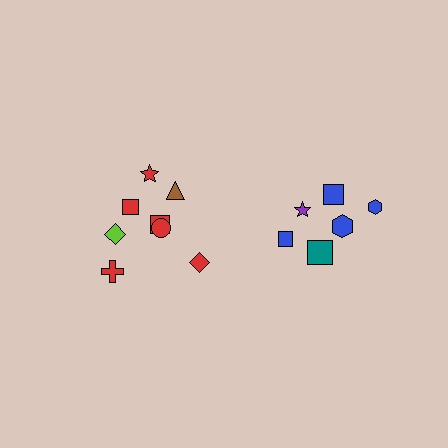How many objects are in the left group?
There are 8 objects.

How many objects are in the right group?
There are 6 objects.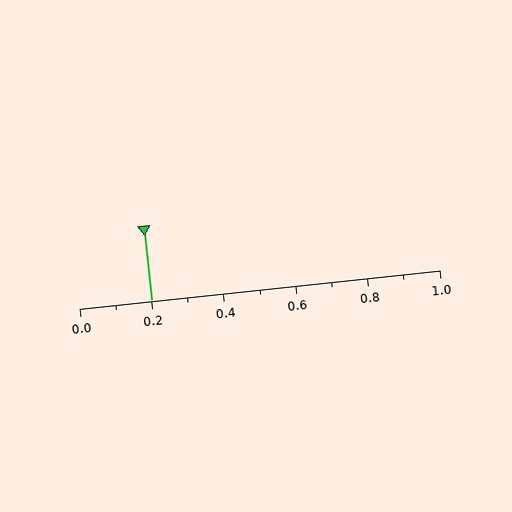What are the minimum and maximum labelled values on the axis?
The axis runs from 0.0 to 1.0.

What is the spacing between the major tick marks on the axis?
The major ticks are spaced 0.2 apart.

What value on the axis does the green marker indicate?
The marker indicates approximately 0.2.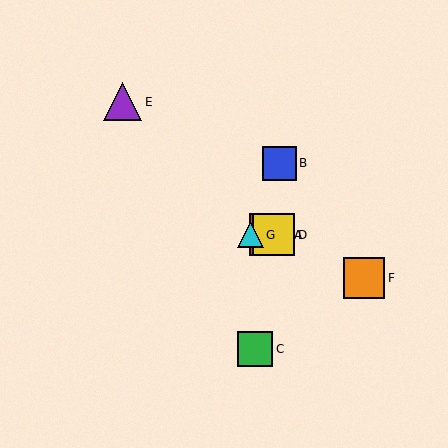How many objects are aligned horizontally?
3 objects (A, D, G) are aligned horizontally.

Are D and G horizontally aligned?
Yes, both are at y≈235.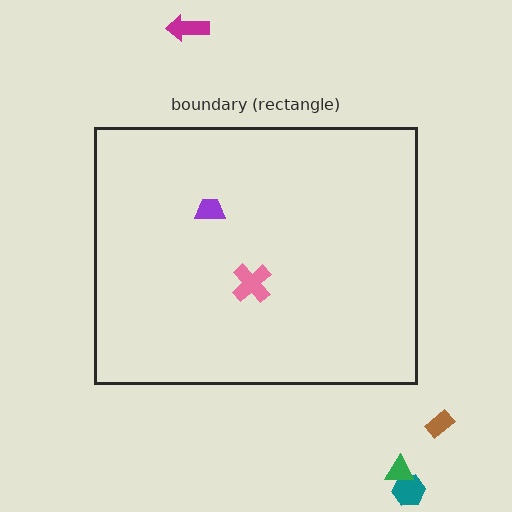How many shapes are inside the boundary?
2 inside, 4 outside.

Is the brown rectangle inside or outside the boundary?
Outside.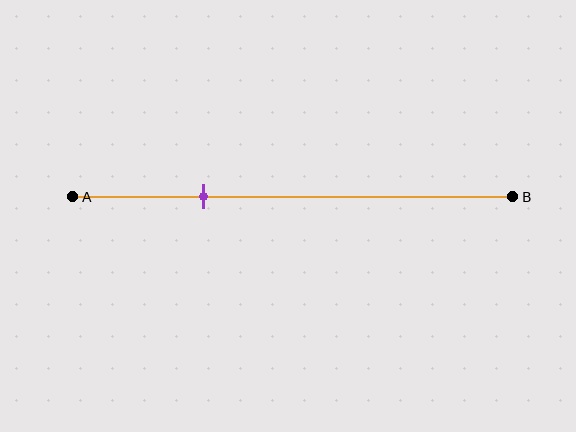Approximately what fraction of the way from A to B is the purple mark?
The purple mark is approximately 30% of the way from A to B.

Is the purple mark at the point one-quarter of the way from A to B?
No, the mark is at about 30% from A, not at the 25% one-quarter point.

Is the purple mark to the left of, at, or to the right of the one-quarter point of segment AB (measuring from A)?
The purple mark is to the right of the one-quarter point of segment AB.